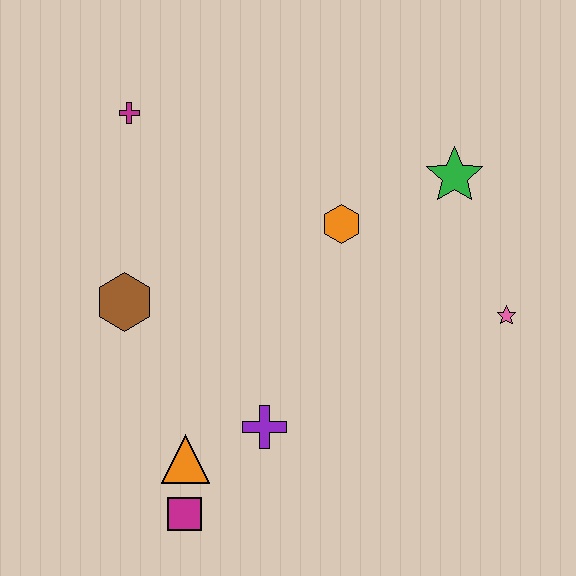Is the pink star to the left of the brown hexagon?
No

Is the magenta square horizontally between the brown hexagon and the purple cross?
Yes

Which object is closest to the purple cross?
The orange triangle is closest to the purple cross.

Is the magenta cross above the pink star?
Yes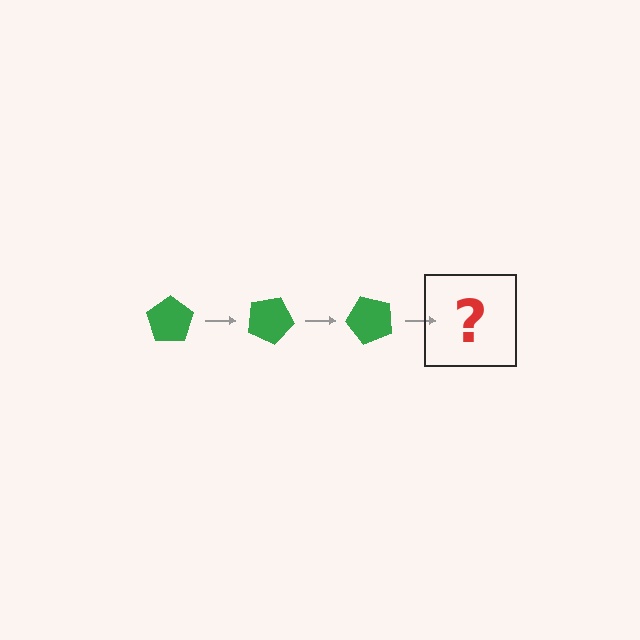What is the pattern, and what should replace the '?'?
The pattern is that the pentagon rotates 25 degrees each step. The '?' should be a green pentagon rotated 75 degrees.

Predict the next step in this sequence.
The next step is a green pentagon rotated 75 degrees.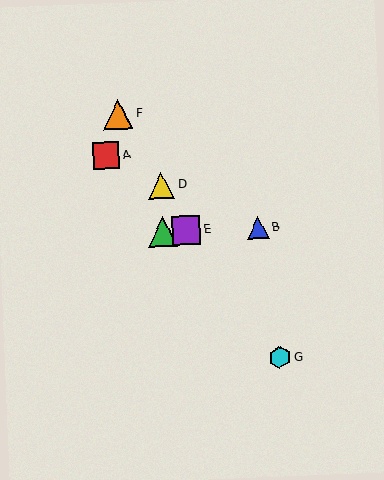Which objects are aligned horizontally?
Objects B, C, E are aligned horizontally.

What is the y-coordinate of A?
Object A is at y≈155.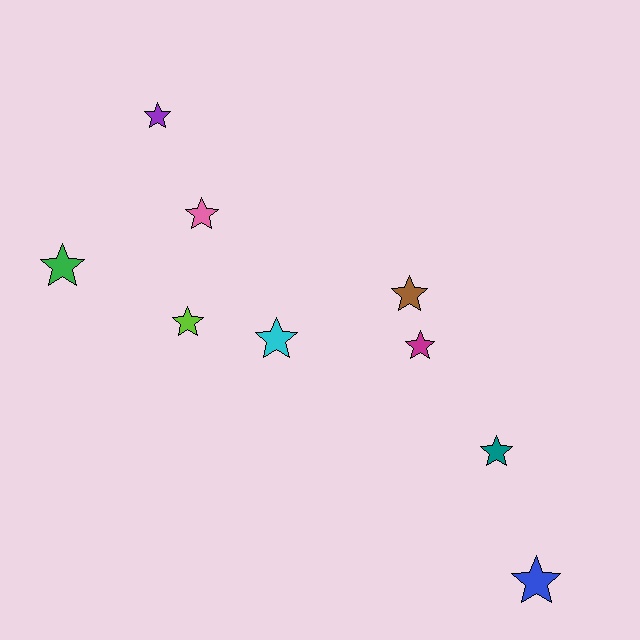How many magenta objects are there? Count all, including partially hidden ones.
There is 1 magenta object.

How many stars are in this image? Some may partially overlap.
There are 9 stars.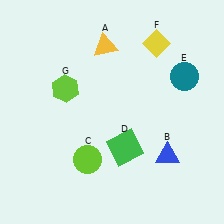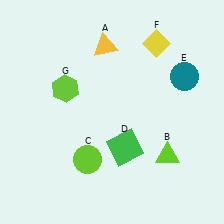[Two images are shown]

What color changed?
The triangle (B) changed from blue in Image 1 to lime in Image 2.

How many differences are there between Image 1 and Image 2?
There is 1 difference between the two images.